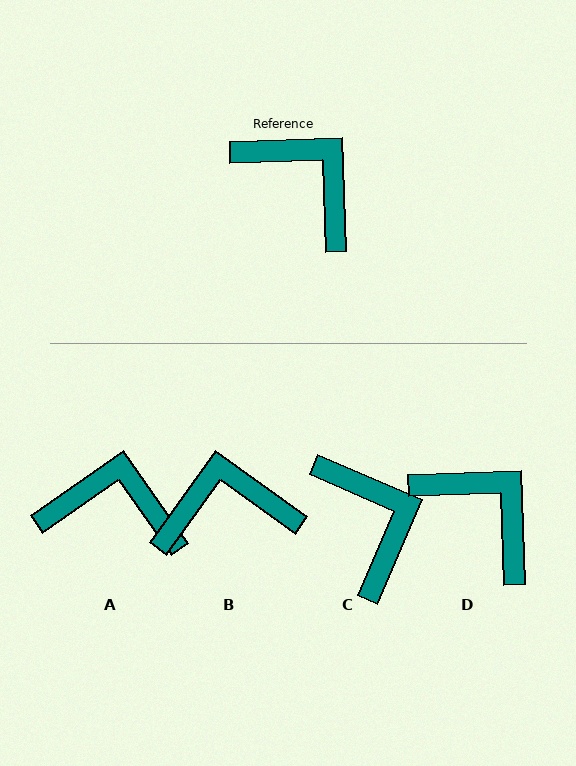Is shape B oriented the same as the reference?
No, it is off by about 52 degrees.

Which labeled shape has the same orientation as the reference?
D.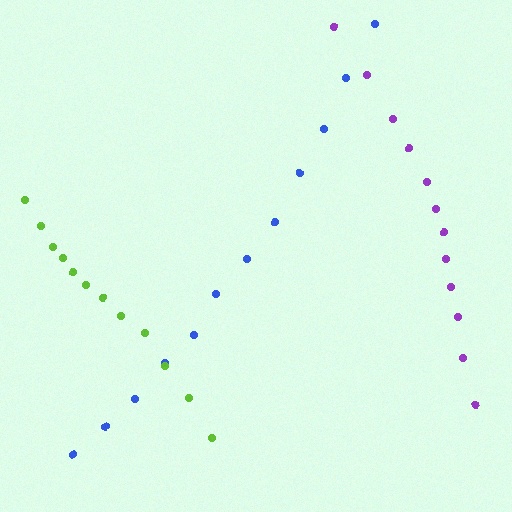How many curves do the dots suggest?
There are 3 distinct paths.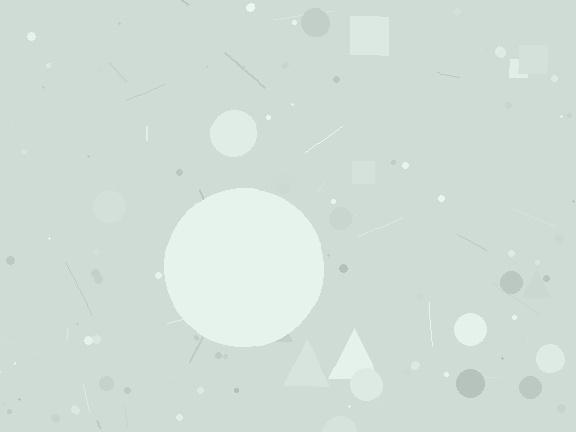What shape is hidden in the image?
A circle is hidden in the image.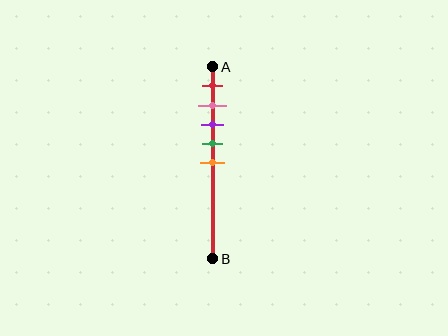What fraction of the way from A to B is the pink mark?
The pink mark is approximately 20% (0.2) of the way from A to B.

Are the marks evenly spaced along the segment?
Yes, the marks are approximately evenly spaced.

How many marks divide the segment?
There are 5 marks dividing the segment.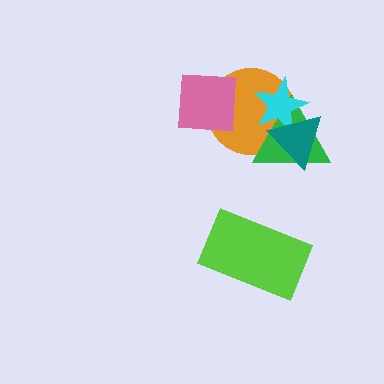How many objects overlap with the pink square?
1 object overlaps with the pink square.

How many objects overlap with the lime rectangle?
0 objects overlap with the lime rectangle.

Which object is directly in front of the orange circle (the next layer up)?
The green triangle is directly in front of the orange circle.